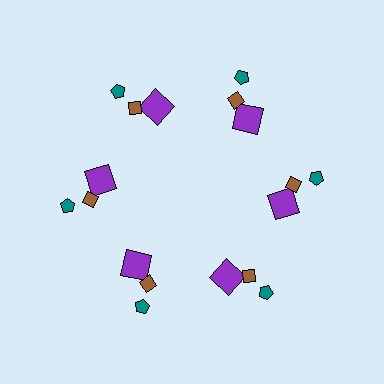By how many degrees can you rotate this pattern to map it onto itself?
The pattern maps onto itself every 60 degrees of rotation.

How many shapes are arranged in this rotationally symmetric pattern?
There are 18 shapes, arranged in 6 groups of 3.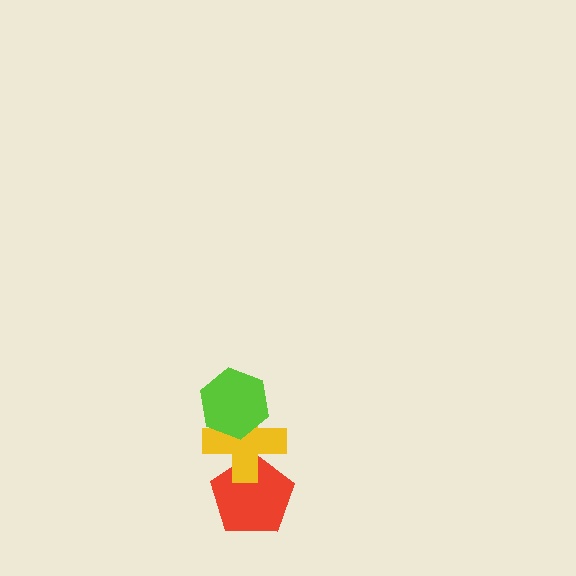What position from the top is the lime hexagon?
The lime hexagon is 1st from the top.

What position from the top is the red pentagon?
The red pentagon is 3rd from the top.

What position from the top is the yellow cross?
The yellow cross is 2nd from the top.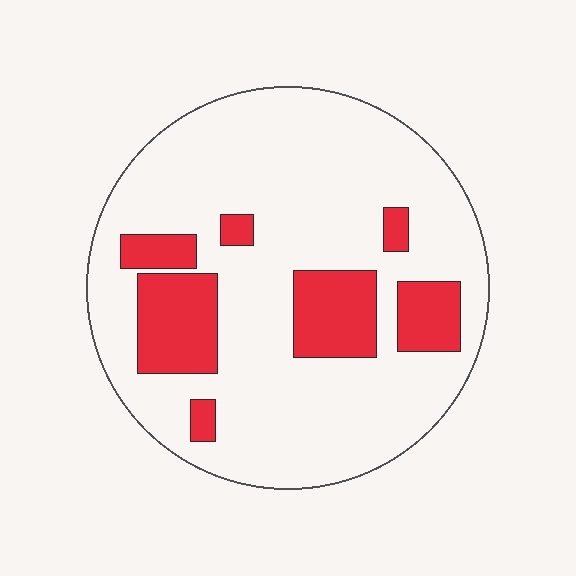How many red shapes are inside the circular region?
7.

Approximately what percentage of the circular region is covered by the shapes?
Approximately 20%.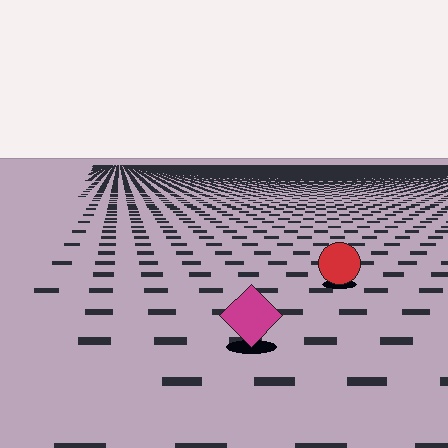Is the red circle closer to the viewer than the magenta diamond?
No. The magenta diamond is closer — you can tell from the texture gradient: the ground texture is coarser near it.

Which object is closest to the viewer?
The magenta diamond is closest. The texture marks near it are larger and more spread out.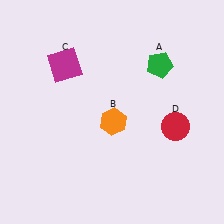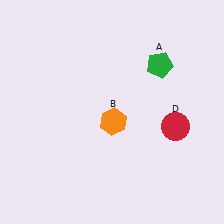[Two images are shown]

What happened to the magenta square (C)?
The magenta square (C) was removed in Image 2. It was in the top-left area of Image 1.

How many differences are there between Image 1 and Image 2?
There is 1 difference between the two images.